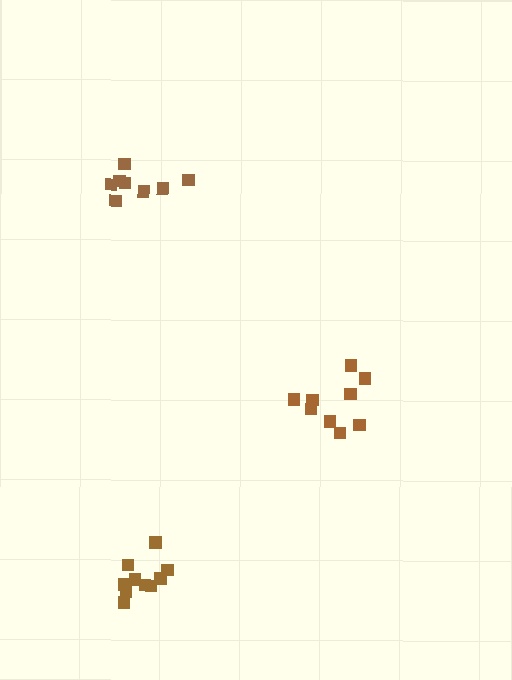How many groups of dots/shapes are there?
There are 3 groups.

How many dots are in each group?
Group 1: 9 dots, Group 2: 8 dots, Group 3: 10 dots (27 total).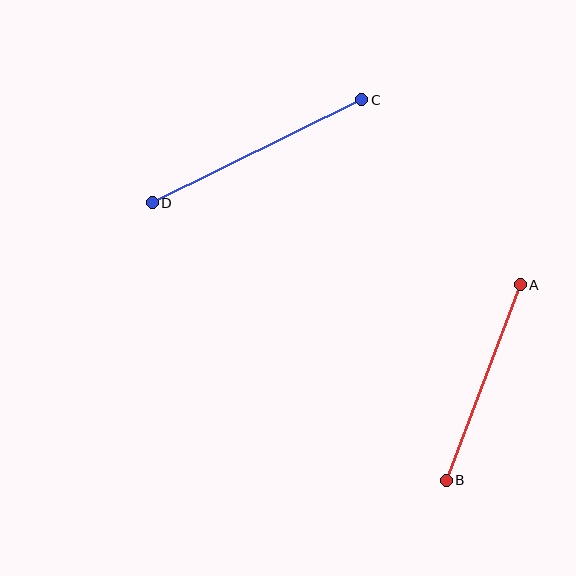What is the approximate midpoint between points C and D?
The midpoint is at approximately (257, 151) pixels.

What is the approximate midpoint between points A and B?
The midpoint is at approximately (483, 383) pixels.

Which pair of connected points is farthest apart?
Points C and D are farthest apart.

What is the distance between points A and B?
The distance is approximately 209 pixels.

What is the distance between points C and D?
The distance is approximately 233 pixels.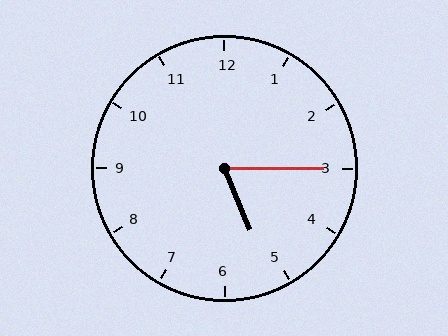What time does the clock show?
5:15.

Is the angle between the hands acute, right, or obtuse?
It is acute.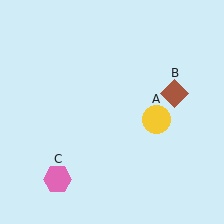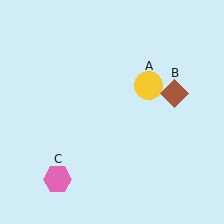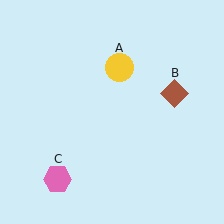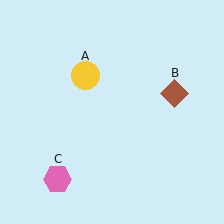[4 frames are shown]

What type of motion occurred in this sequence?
The yellow circle (object A) rotated counterclockwise around the center of the scene.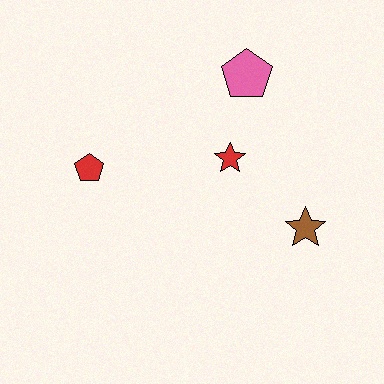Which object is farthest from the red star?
The red pentagon is farthest from the red star.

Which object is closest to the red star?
The pink pentagon is closest to the red star.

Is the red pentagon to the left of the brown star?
Yes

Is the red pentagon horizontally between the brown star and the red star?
No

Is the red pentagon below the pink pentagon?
Yes